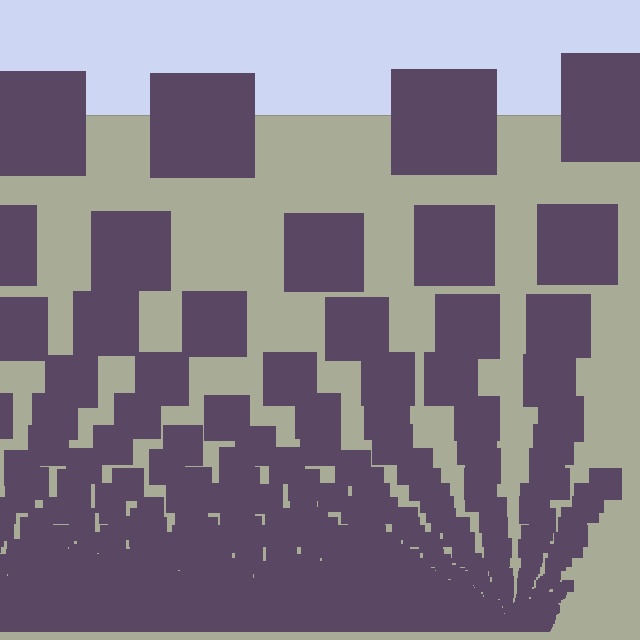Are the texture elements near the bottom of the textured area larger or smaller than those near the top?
Smaller. The gradient is inverted — elements near the bottom are smaller and denser.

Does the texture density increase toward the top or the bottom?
Density increases toward the bottom.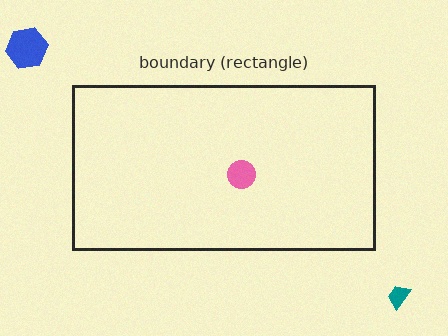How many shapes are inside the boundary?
1 inside, 2 outside.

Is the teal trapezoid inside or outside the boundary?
Outside.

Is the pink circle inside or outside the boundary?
Inside.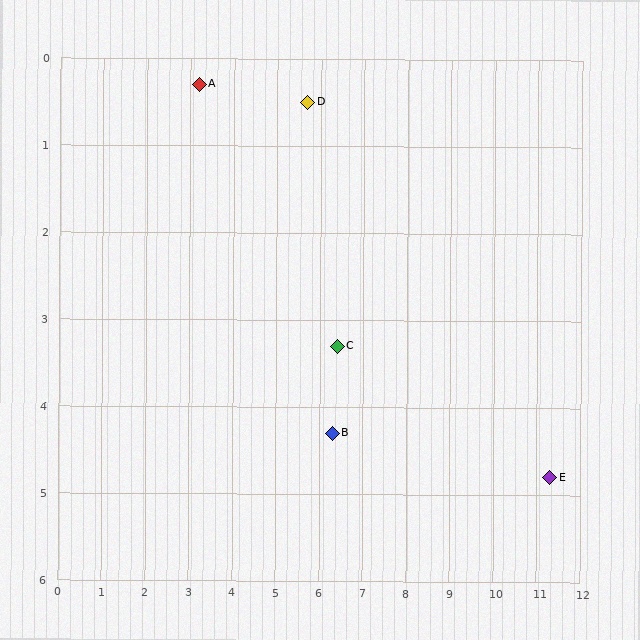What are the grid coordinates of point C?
Point C is at approximately (6.4, 3.3).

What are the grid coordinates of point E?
Point E is at approximately (11.3, 4.8).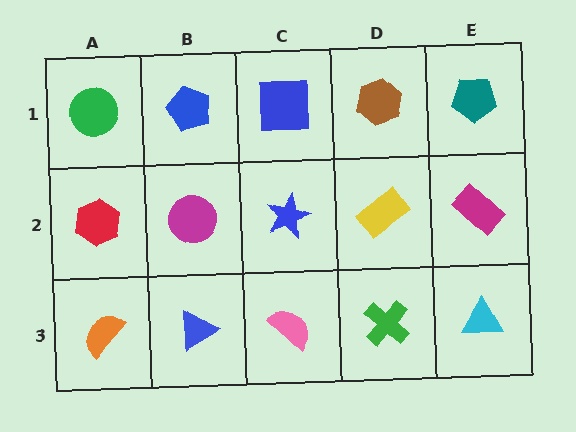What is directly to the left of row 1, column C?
A blue pentagon.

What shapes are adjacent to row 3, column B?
A magenta circle (row 2, column B), an orange semicircle (row 3, column A), a pink semicircle (row 3, column C).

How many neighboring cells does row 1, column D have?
3.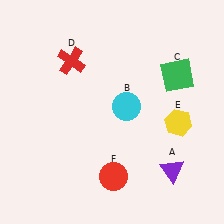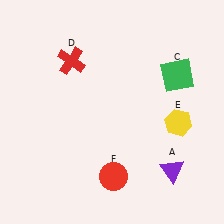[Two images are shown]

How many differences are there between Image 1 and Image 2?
There is 1 difference between the two images.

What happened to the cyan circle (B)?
The cyan circle (B) was removed in Image 2. It was in the top-right area of Image 1.